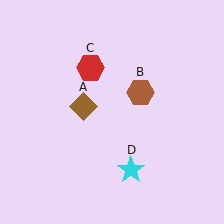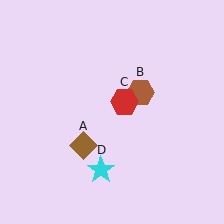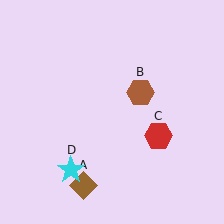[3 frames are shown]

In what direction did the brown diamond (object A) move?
The brown diamond (object A) moved down.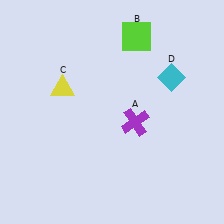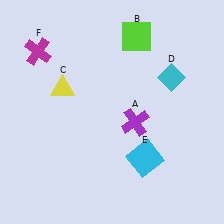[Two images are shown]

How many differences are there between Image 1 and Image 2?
There are 2 differences between the two images.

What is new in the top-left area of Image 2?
A magenta cross (F) was added in the top-left area of Image 2.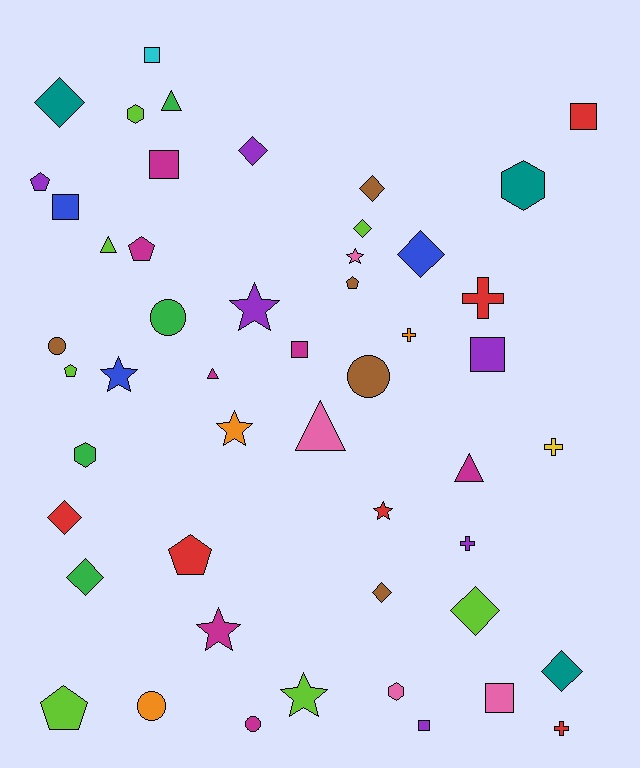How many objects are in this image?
There are 50 objects.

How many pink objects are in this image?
There are 4 pink objects.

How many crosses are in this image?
There are 5 crosses.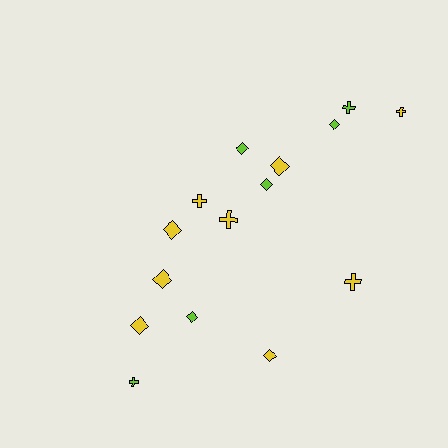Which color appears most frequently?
Yellow, with 9 objects.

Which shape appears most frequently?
Diamond, with 9 objects.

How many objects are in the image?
There are 15 objects.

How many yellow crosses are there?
There are 4 yellow crosses.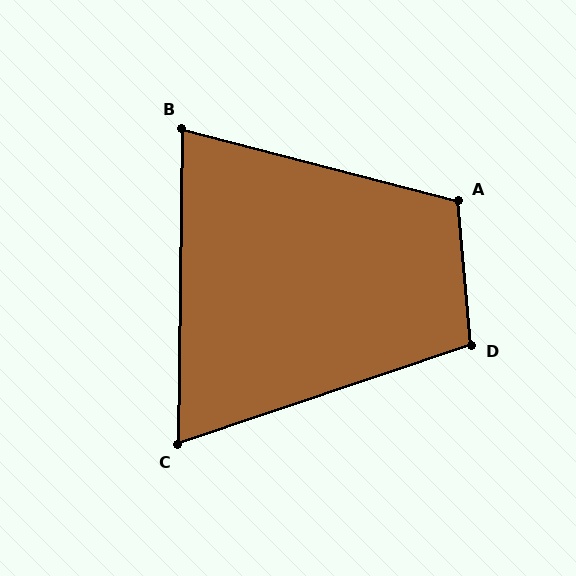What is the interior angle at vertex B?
Approximately 76 degrees (acute).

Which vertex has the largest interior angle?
A, at approximately 109 degrees.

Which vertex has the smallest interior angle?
C, at approximately 71 degrees.